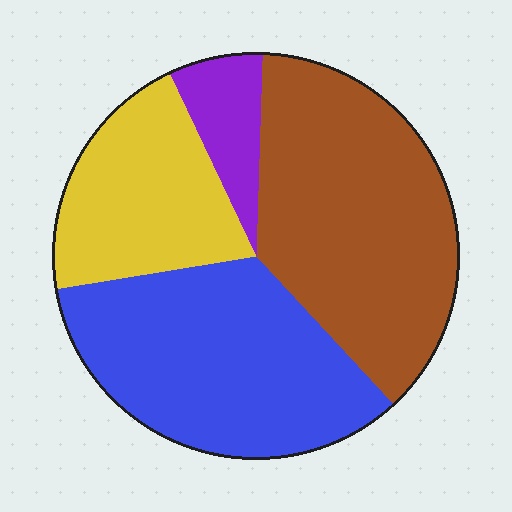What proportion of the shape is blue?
Blue covers about 35% of the shape.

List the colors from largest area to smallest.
From largest to smallest: brown, blue, yellow, purple.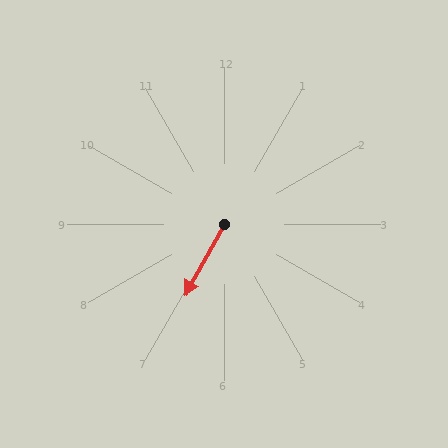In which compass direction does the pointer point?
Southwest.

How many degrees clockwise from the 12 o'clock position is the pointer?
Approximately 209 degrees.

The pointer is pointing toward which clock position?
Roughly 7 o'clock.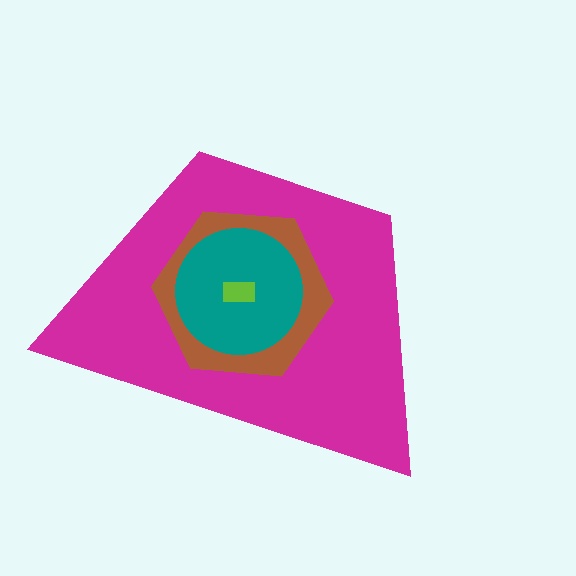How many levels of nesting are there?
4.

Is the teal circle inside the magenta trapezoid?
Yes.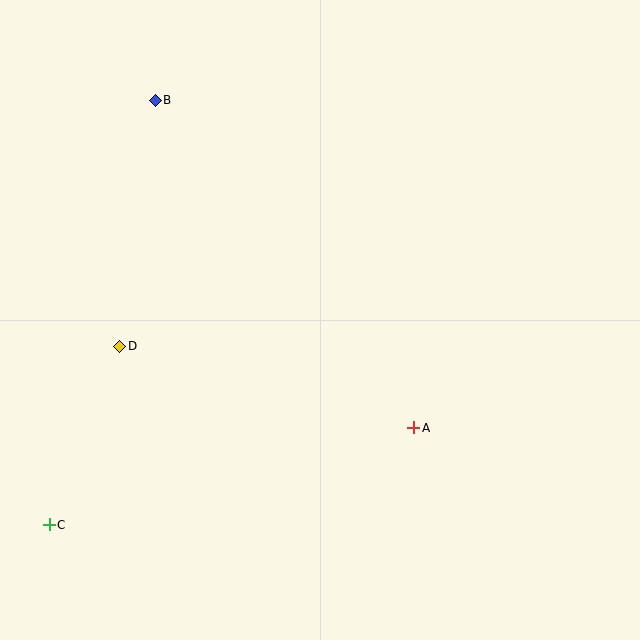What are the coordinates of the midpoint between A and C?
The midpoint between A and C is at (232, 476).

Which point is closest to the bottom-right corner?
Point A is closest to the bottom-right corner.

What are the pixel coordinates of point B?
Point B is at (155, 100).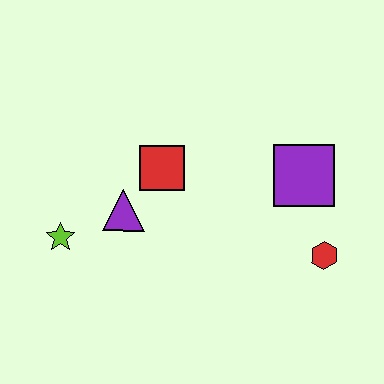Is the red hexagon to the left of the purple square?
No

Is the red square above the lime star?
Yes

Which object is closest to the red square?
The purple triangle is closest to the red square.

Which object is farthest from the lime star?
The red hexagon is farthest from the lime star.